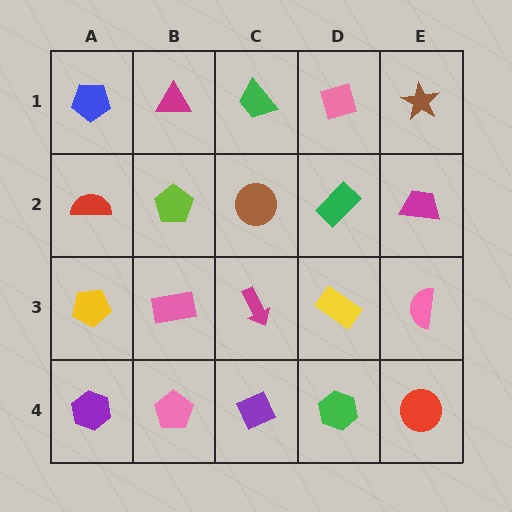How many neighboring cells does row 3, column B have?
4.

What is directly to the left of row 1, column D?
A green trapezoid.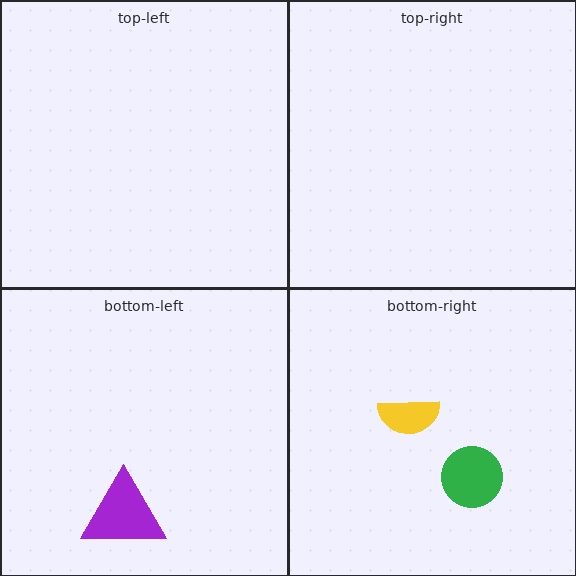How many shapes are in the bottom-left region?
1.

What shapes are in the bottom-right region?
The green circle, the yellow semicircle.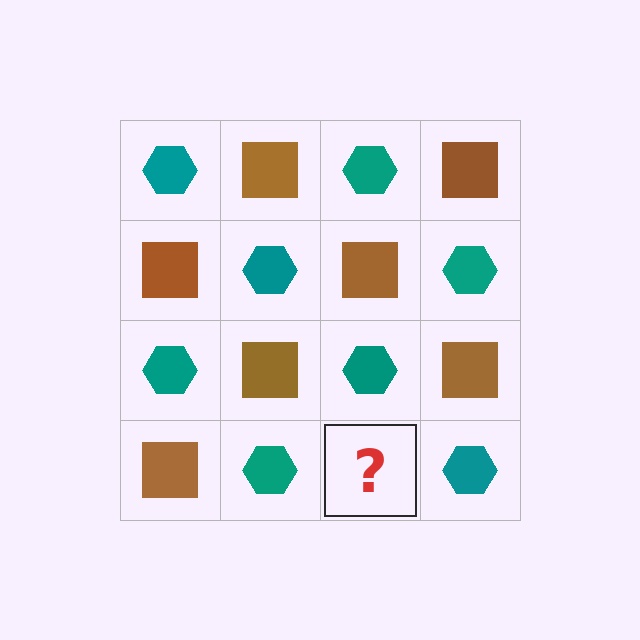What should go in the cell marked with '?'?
The missing cell should contain a brown square.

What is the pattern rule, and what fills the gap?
The rule is that it alternates teal hexagon and brown square in a checkerboard pattern. The gap should be filled with a brown square.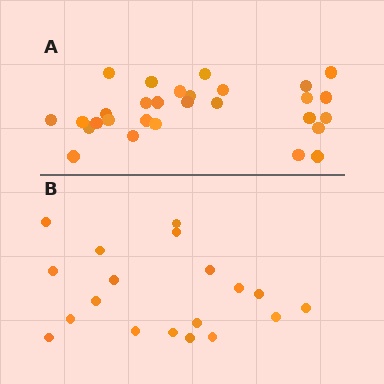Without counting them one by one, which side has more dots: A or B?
Region A (the top region) has more dots.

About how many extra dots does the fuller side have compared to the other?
Region A has roughly 10 or so more dots than region B.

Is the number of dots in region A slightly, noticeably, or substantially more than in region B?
Region A has substantially more. The ratio is roughly 1.5 to 1.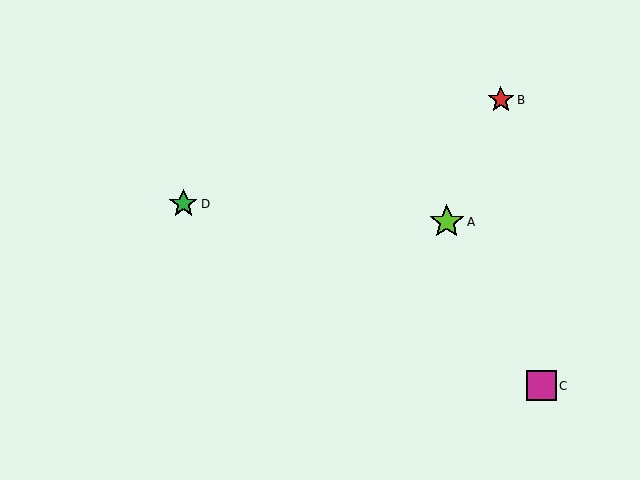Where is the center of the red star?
The center of the red star is at (501, 100).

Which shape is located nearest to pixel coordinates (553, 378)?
The magenta square (labeled C) at (541, 386) is nearest to that location.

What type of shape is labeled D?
Shape D is a green star.